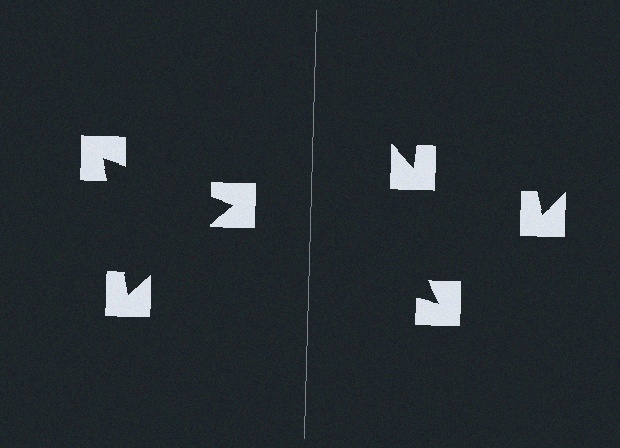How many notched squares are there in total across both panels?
6 — 3 on each side.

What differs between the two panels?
The notched squares are positioned identically on both sides; only the wedge orientations differ. On the left they align to a triangle; on the right they are misaligned.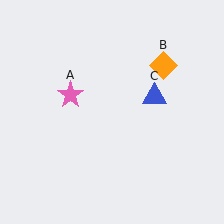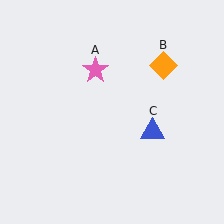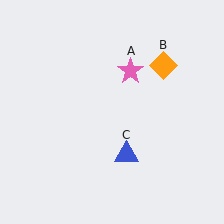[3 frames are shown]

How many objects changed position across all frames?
2 objects changed position: pink star (object A), blue triangle (object C).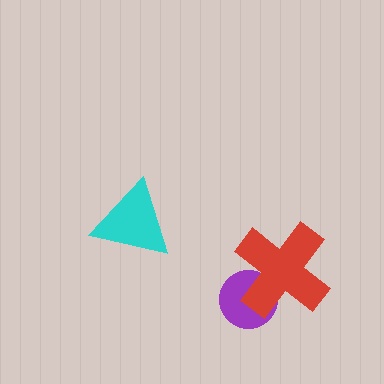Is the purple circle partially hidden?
Yes, it is partially covered by another shape.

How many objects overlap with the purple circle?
1 object overlaps with the purple circle.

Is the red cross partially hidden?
No, no other shape covers it.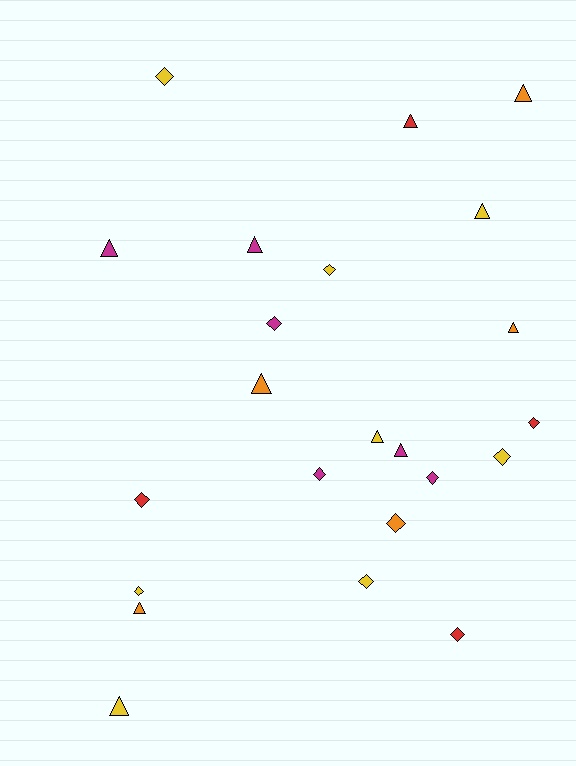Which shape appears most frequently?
Diamond, with 12 objects.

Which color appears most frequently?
Yellow, with 8 objects.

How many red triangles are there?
There is 1 red triangle.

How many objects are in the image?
There are 23 objects.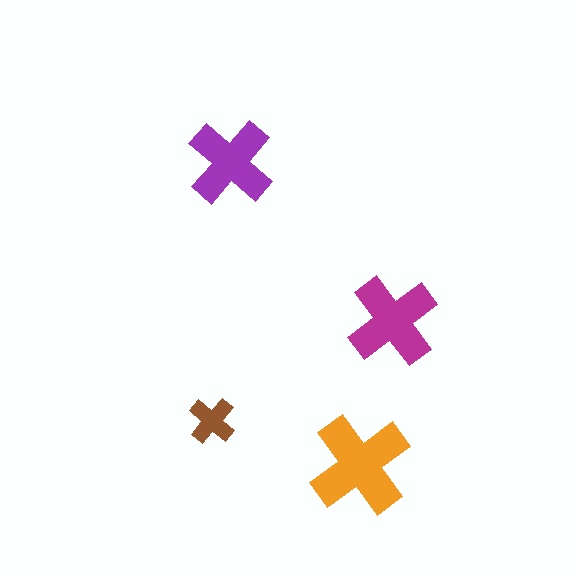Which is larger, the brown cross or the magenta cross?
The magenta one.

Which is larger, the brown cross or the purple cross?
The purple one.